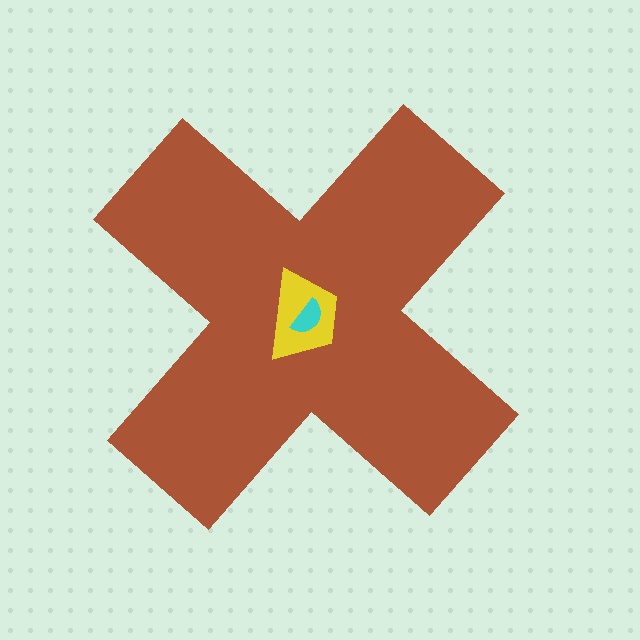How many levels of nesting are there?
3.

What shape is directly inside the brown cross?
The yellow trapezoid.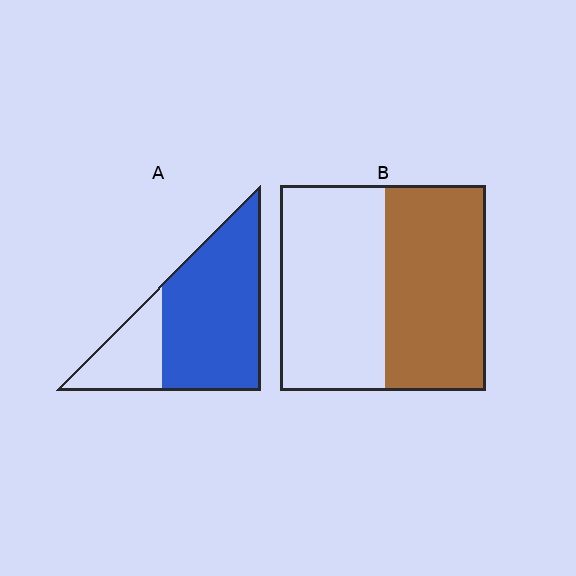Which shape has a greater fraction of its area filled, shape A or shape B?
Shape A.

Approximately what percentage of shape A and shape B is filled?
A is approximately 75% and B is approximately 50%.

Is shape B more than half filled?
Roughly half.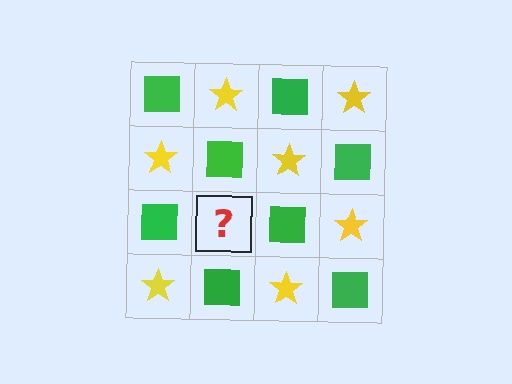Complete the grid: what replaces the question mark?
The question mark should be replaced with a yellow star.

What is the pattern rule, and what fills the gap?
The rule is that it alternates green square and yellow star in a checkerboard pattern. The gap should be filled with a yellow star.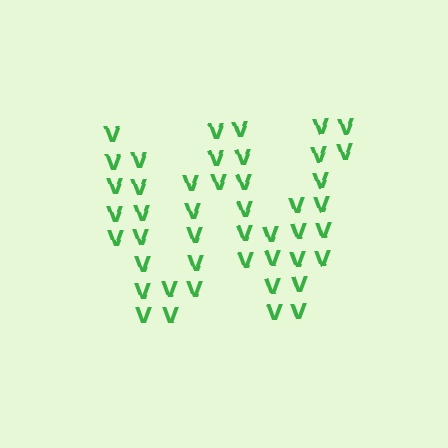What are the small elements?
The small elements are letter V's.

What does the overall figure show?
The overall figure shows the letter W.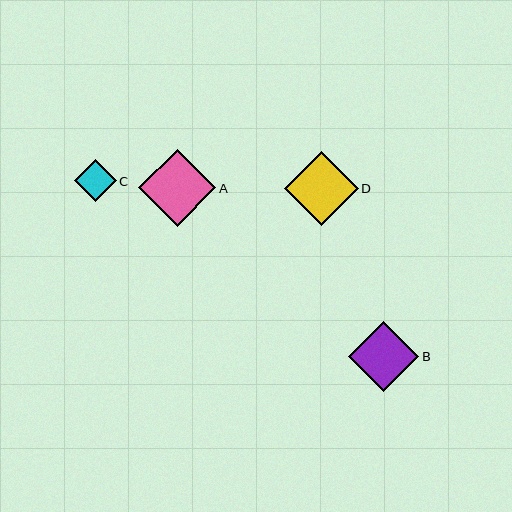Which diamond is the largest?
Diamond A is the largest with a size of approximately 77 pixels.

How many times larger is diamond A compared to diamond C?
Diamond A is approximately 1.9 times the size of diamond C.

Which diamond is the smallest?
Diamond C is the smallest with a size of approximately 41 pixels.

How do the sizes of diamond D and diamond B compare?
Diamond D and diamond B are approximately the same size.